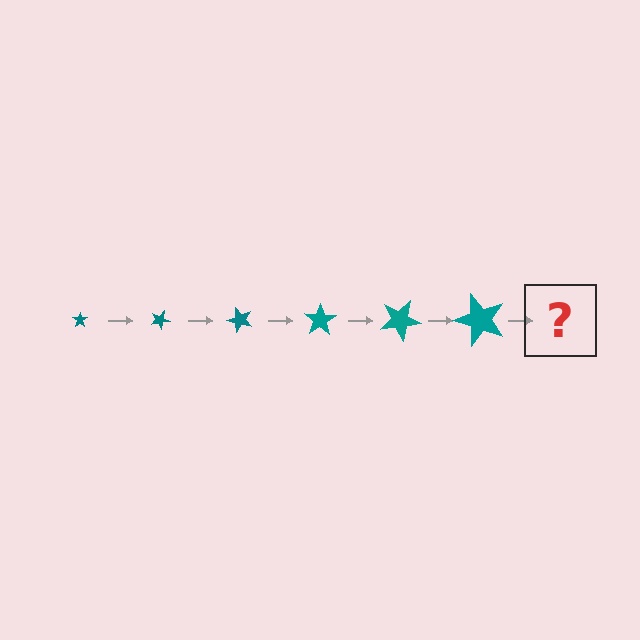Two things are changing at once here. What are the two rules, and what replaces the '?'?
The two rules are that the star grows larger each step and it rotates 25 degrees each step. The '?' should be a star, larger than the previous one and rotated 150 degrees from the start.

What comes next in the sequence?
The next element should be a star, larger than the previous one and rotated 150 degrees from the start.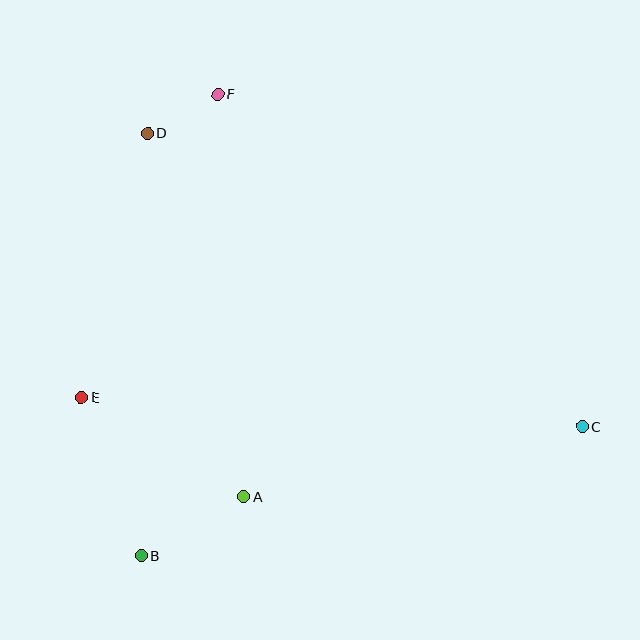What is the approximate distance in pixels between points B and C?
The distance between B and C is approximately 459 pixels.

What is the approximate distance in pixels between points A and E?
The distance between A and E is approximately 190 pixels.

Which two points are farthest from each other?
Points C and D are farthest from each other.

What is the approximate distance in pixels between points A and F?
The distance between A and F is approximately 403 pixels.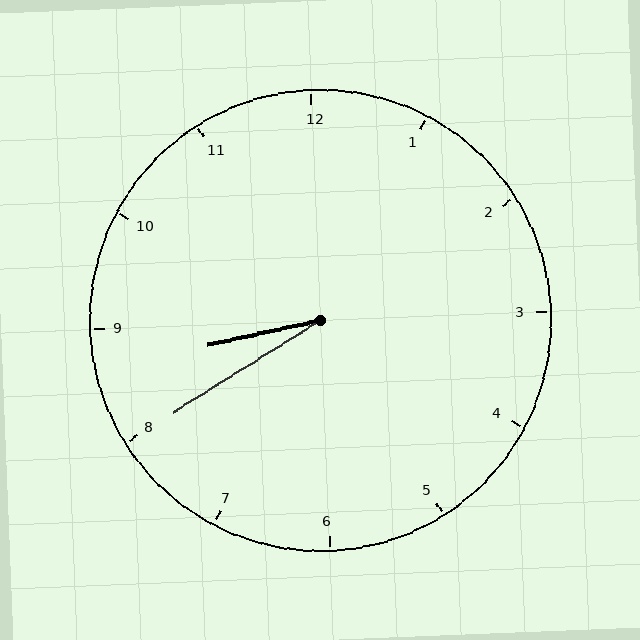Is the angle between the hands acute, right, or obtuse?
It is acute.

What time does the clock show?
8:40.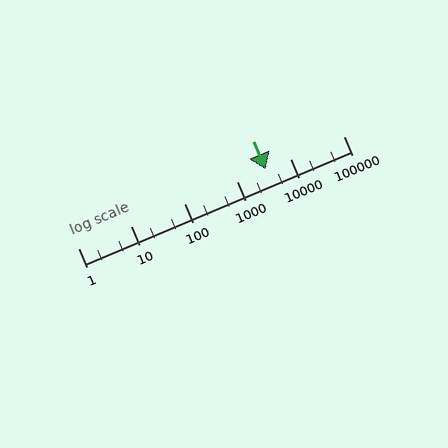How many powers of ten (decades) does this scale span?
The scale spans 5 decades, from 1 to 100000.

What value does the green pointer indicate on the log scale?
The pointer indicates approximately 3400.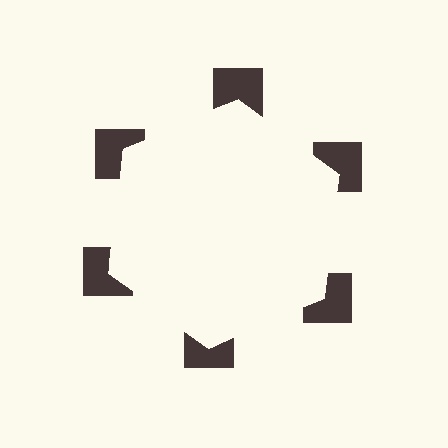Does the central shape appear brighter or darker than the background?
It typically appears slightly brighter than the background, even though no actual brightness change is drawn.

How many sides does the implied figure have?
6 sides.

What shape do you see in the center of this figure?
An illusory hexagon — its edges are inferred from the aligned wedge cuts in the notched squares, not physically drawn.